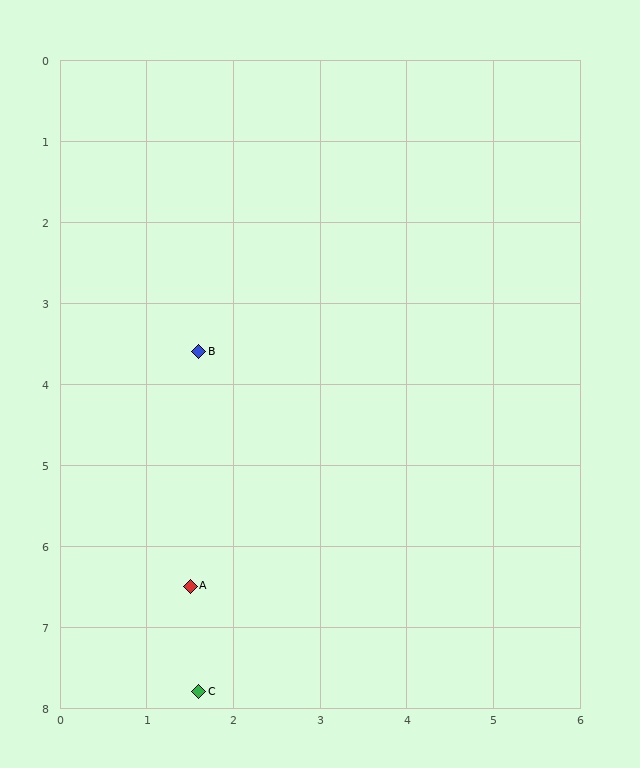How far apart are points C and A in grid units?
Points C and A are about 1.3 grid units apart.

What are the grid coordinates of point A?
Point A is at approximately (1.5, 6.5).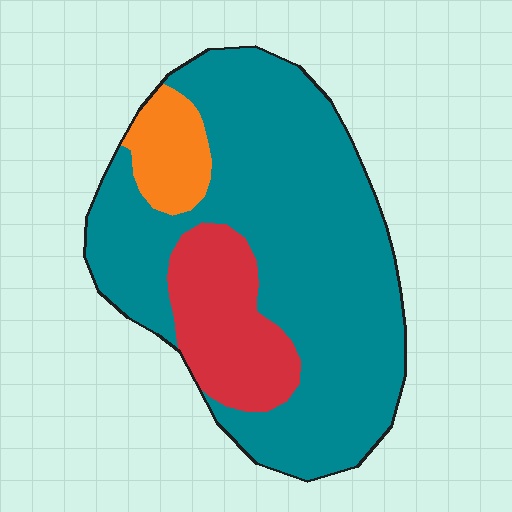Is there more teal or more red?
Teal.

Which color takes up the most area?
Teal, at roughly 75%.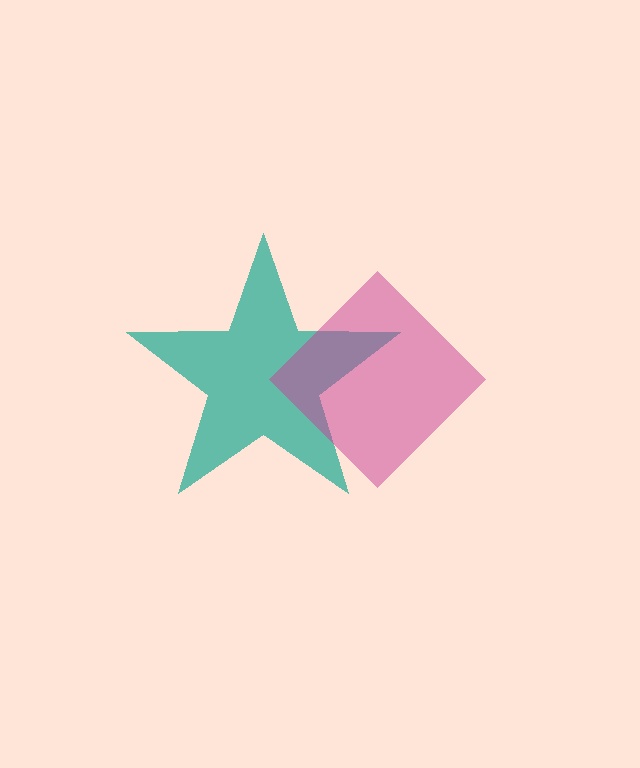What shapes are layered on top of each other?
The layered shapes are: a teal star, a magenta diamond.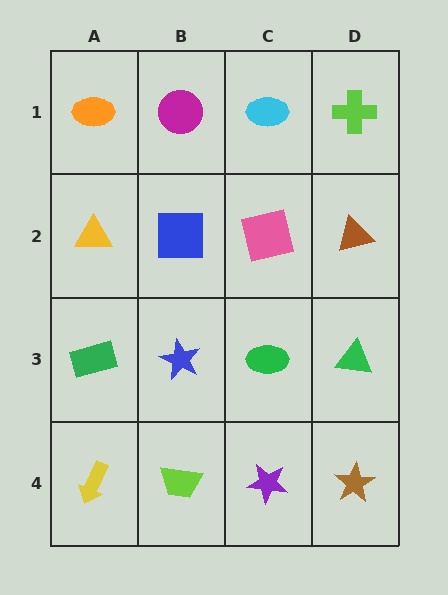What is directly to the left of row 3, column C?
A blue star.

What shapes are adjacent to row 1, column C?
A pink square (row 2, column C), a magenta circle (row 1, column B), a lime cross (row 1, column D).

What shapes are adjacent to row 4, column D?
A green triangle (row 3, column D), a purple star (row 4, column C).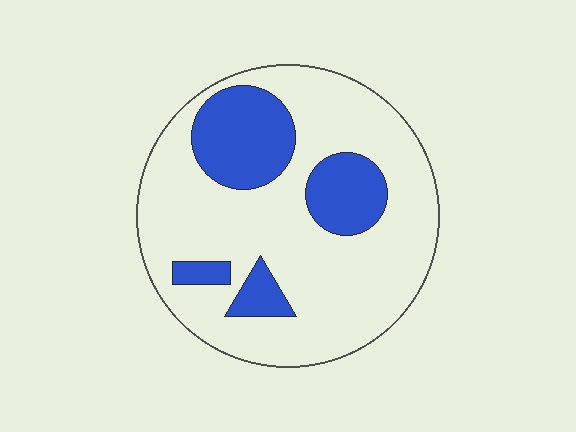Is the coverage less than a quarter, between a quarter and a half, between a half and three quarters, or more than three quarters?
Less than a quarter.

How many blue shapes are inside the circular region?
4.